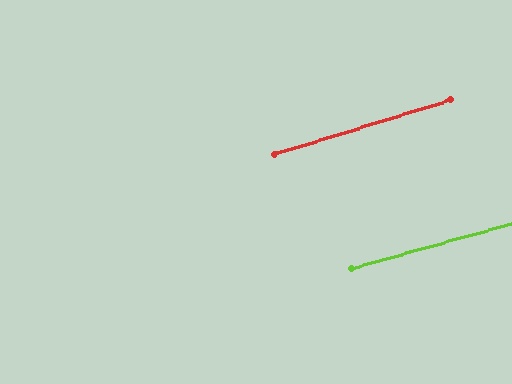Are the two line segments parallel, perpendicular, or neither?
Parallel — their directions differ by only 1.4°.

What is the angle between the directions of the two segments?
Approximately 1 degree.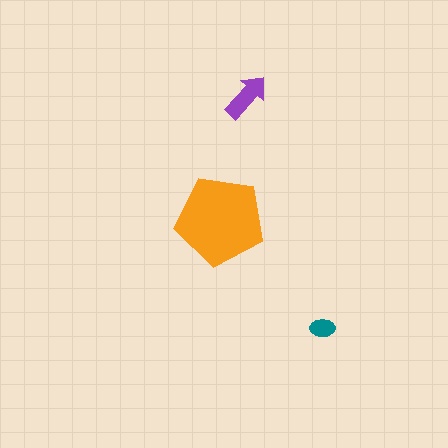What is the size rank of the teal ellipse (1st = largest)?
3rd.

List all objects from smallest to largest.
The teal ellipse, the purple arrow, the orange pentagon.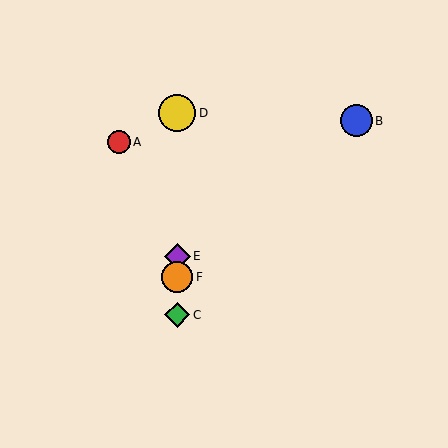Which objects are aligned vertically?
Objects C, D, E, F are aligned vertically.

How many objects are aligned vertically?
4 objects (C, D, E, F) are aligned vertically.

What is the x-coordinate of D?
Object D is at x≈177.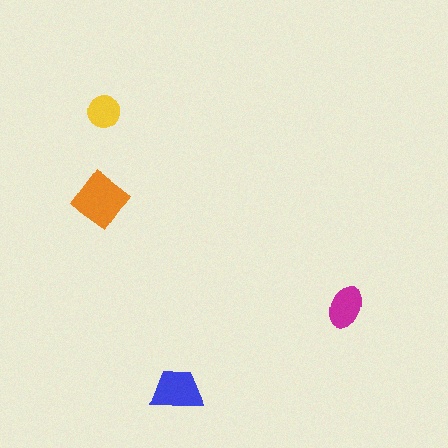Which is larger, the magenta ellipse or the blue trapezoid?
The blue trapezoid.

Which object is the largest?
The orange diamond.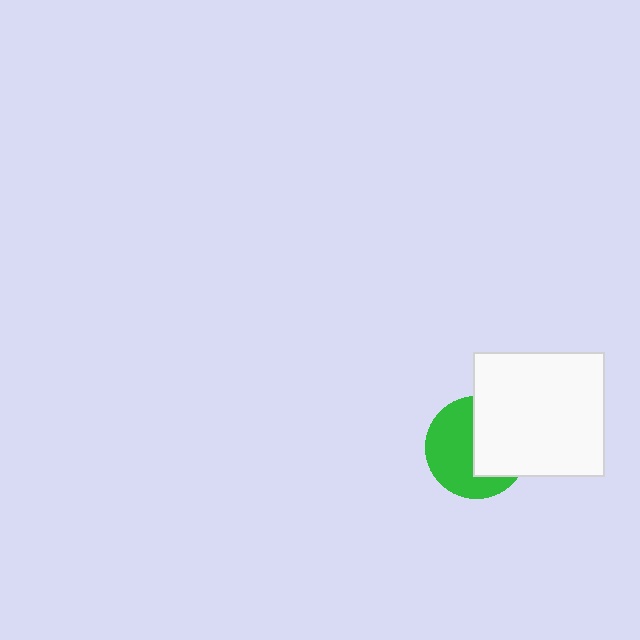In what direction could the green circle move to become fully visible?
The green circle could move left. That would shift it out from behind the white rectangle entirely.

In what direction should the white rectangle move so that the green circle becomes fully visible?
The white rectangle should move right. That is the shortest direction to clear the overlap and leave the green circle fully visible.